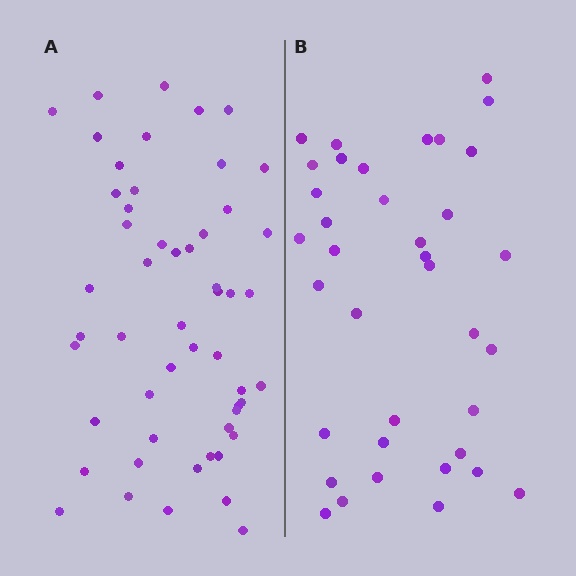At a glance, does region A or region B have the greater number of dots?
Region A (the left region) has more dots.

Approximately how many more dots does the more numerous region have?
Region A has approximately 15 more dots than region B.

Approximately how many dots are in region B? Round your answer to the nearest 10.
About 40 dots. (The exact count is 37, which rounds to 40.)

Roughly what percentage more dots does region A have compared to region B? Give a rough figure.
About 45% more.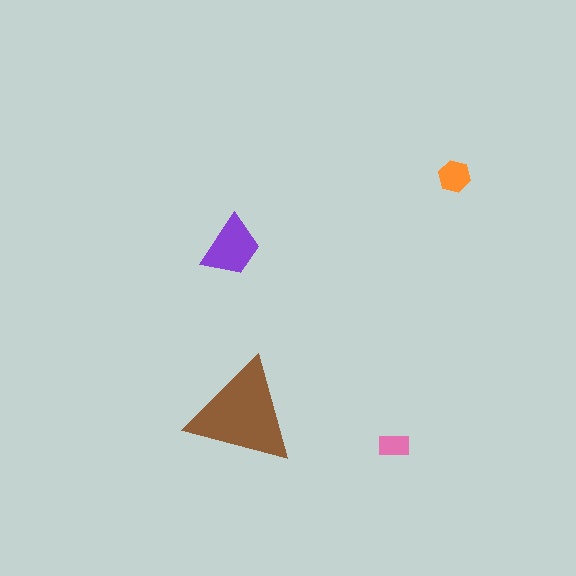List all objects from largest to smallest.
The brown triangle, the purple trapezoid, the orange hexagon, the pink rectangle.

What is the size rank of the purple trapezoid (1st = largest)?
2nd.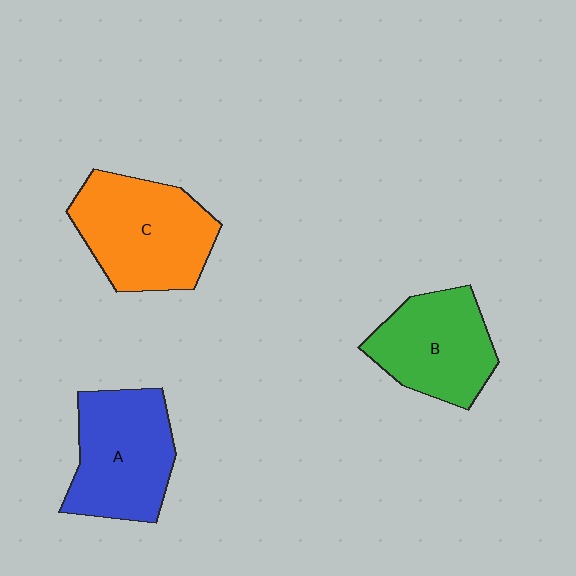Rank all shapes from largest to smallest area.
From largest to smallest: C (orange), A (blue), B (green).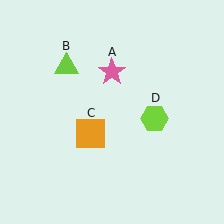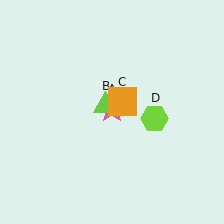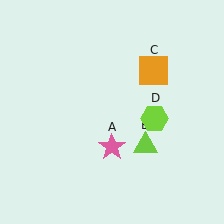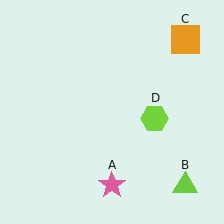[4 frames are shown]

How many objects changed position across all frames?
3 objects changed position: pink star (object A), lime triangle (object B), orange square (object C).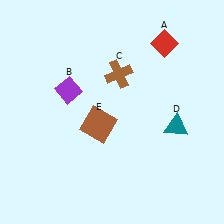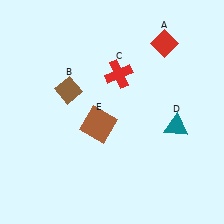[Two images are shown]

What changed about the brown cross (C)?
In Image 1, C is brown. In Image 2, it changed to red.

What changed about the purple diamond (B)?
In Image 1, B is purple. In Image 2, it changed to brown.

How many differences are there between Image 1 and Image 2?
There are 2 differences between the two images.